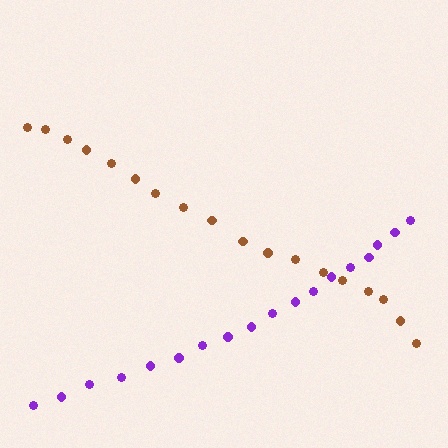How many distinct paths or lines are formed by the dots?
There are 2 distinct paths.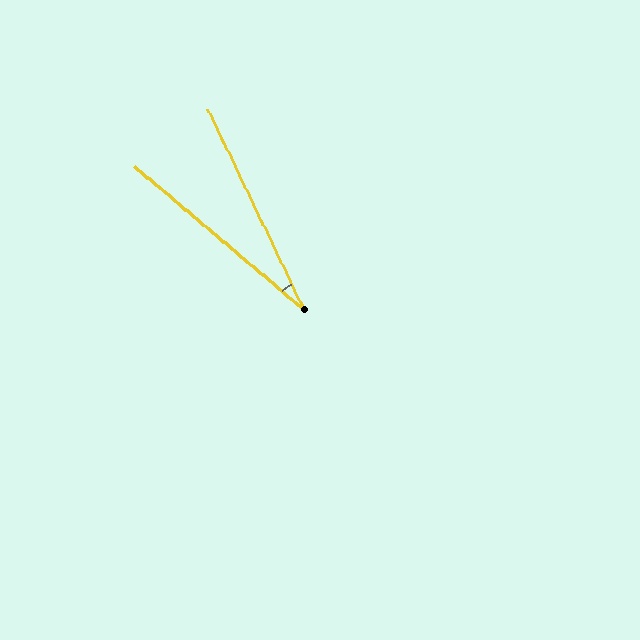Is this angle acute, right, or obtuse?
It is acute.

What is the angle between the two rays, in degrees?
Approximately 24 degrees.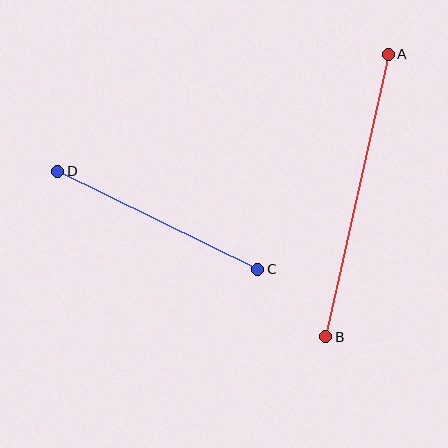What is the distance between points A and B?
The distance is approximately 289 pixels.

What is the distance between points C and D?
The distance is approximately 223 pixels.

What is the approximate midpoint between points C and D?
The midpoint is at approximately (158, 220) pixels.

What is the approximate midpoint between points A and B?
The midpoint is at approximately (357, 195) pixels.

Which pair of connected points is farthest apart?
Points A and B are farthest apart.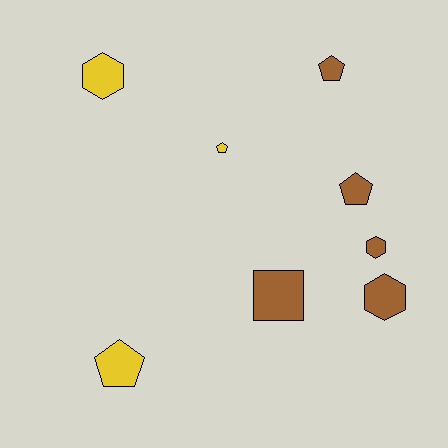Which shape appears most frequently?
Pentagon, with 4 objects.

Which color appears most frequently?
Brown, with 5 objects.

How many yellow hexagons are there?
There is 1 yellow hexagon.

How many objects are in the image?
There are 8 objects.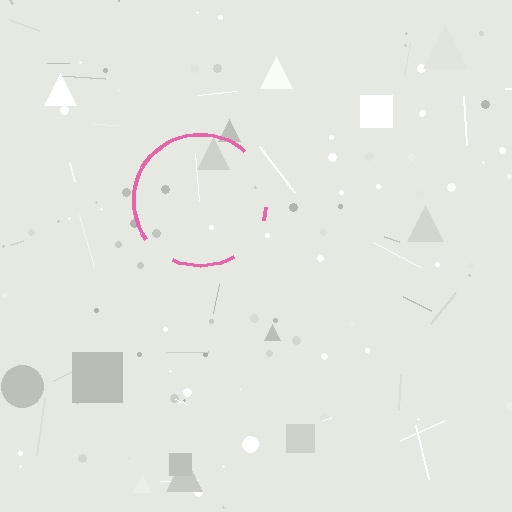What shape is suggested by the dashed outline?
The dashed outline suggests a circle.